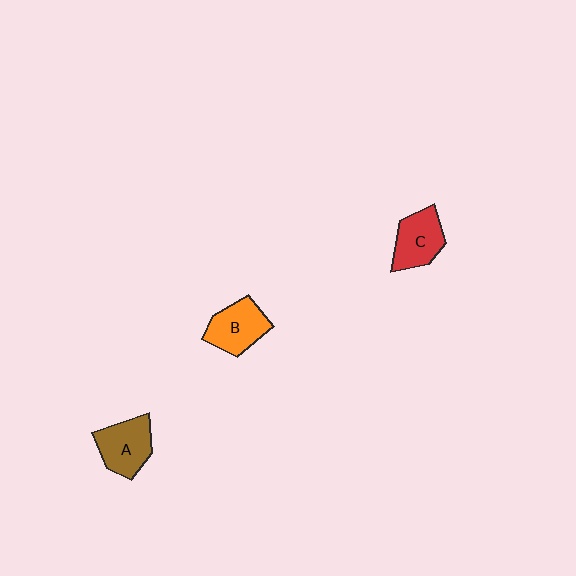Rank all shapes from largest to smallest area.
From largest to smallest: A (brown), B (orange), C (red).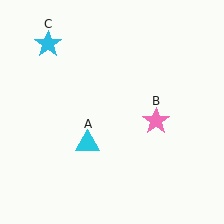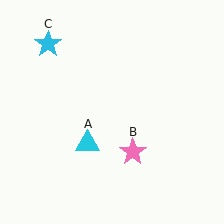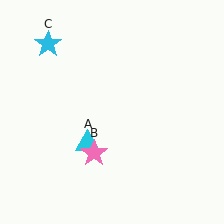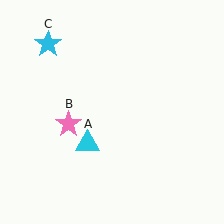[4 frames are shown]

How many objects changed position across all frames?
1 object changed position: pink star (object B).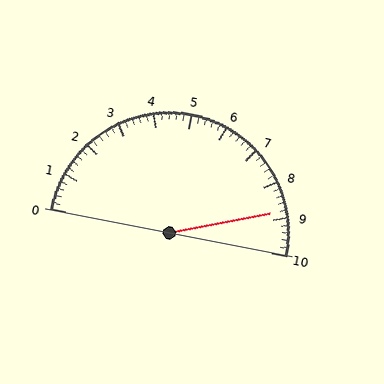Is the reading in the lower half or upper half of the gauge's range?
The reading is in the upper half of the range (0 to 10).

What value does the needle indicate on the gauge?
The needle indicates approximately 8.8.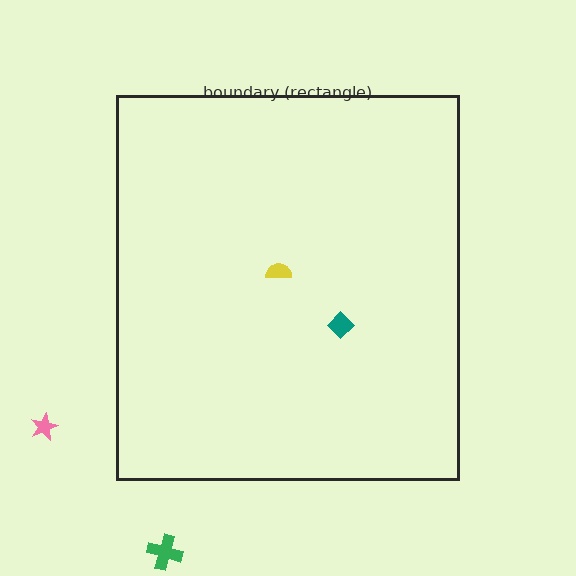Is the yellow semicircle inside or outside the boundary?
Inside.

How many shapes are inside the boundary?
2 inside, 2 outside.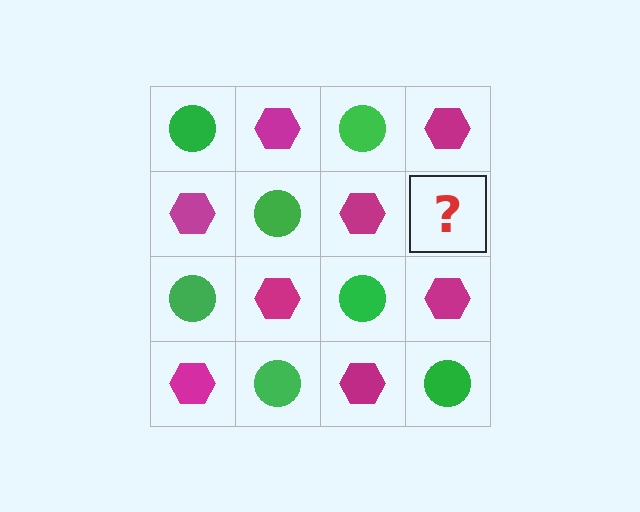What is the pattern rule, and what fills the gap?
The rule is that it alternates green circle and magenta hexagon in a checkerboard pattern. The gap should be filled with a green circle.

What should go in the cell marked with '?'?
The missing cell should contain a green circle.